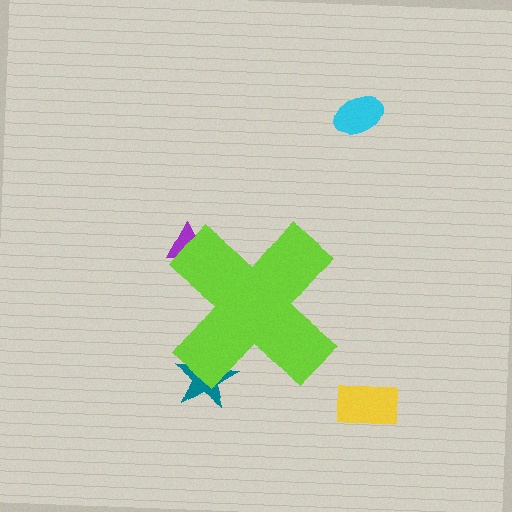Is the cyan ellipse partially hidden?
No, the cyan ellipse is fully visible.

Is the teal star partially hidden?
Yes, the teal star is partially hidden behind the lime cross.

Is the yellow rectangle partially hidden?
No, the yellow rectangle is fully visible.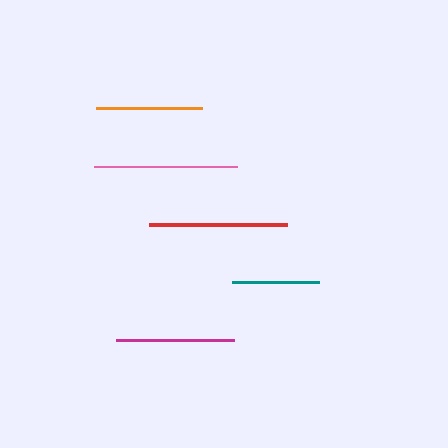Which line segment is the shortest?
The teal line is the shortest at approximately 87 pixels.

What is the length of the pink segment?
The pink segment is approximately 143 pixels long.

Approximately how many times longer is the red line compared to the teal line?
The red line is approximately 1.6 times the length of the teal line.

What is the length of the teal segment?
The teal segment is approximately 87 pixels long.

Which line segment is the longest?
The pink line is the longest at approximately 143 pixels.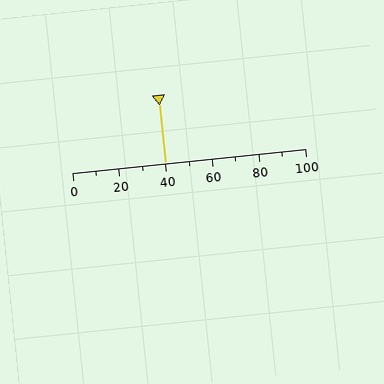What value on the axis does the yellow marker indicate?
The marker indicates approximately 40.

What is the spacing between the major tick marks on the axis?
The major ticks are spaced 20 apart.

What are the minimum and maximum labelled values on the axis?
The axis runs from 0 to 100.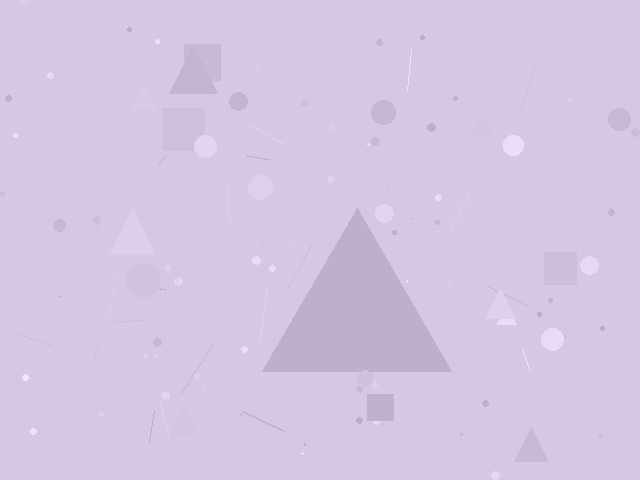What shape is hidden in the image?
A triangle is hidden in the image.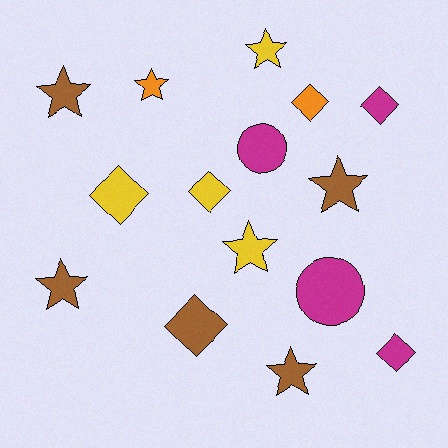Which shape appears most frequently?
Star, with 7 objects.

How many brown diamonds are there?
There is 1 brown diamond.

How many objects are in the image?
There are 15 objects.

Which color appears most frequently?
Brown, with 5 objects.